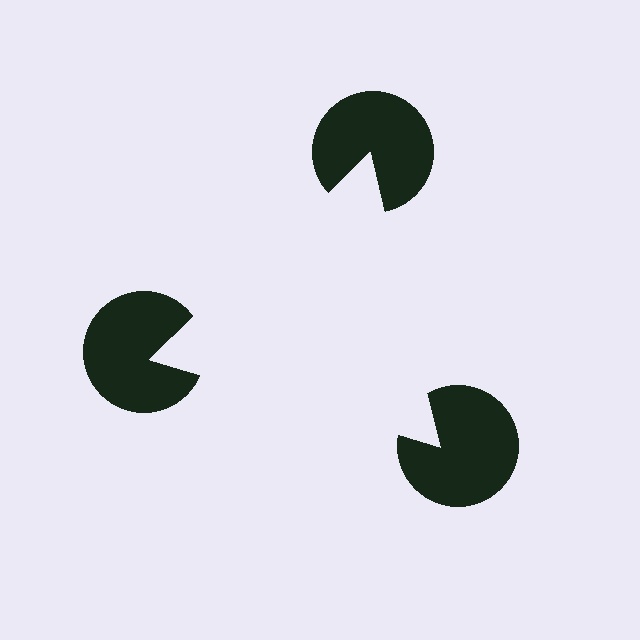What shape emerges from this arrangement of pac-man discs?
An illusory triangle — its edges are inferred from the aligned wedge cuts in the pac-man discs, not physically drawn.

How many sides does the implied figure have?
3 sides.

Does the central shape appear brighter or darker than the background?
It typically appears slightly brighter than the background, even though no actual brightness change is drawn.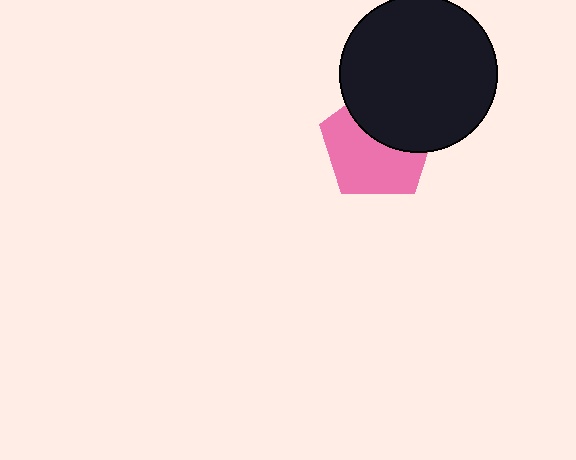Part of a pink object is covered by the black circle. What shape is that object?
It is a pentagon.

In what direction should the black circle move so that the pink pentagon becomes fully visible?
The black circle should move up. That is the shortest direction to clear the overlap and leave the pink pentagon fully visible.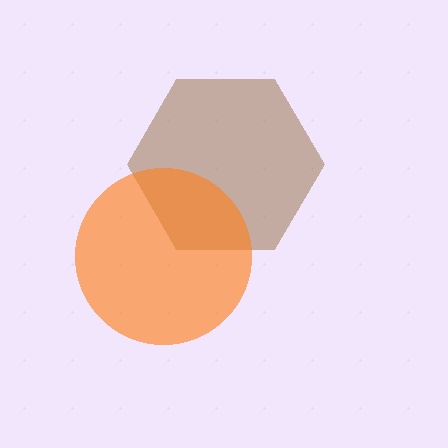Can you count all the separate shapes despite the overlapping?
Yes, there are 2 separate shapes.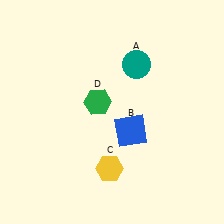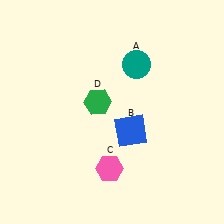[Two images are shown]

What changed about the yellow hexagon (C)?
In Image 1, C is yellow. In Image 2, it changed to pink.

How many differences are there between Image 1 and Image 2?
There is 1 difference between the two images.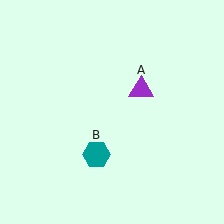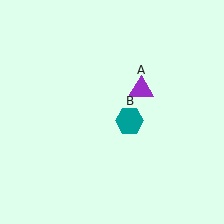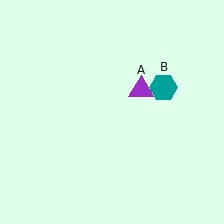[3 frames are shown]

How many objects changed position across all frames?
1 object changed position: teal hexagon (object B).